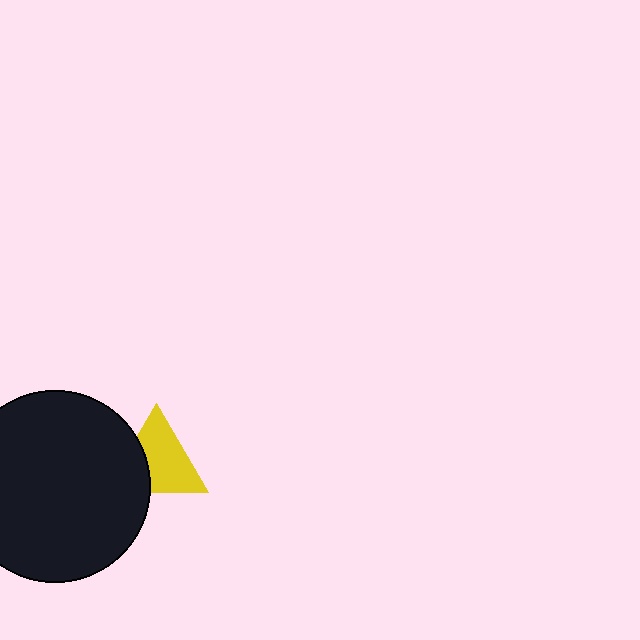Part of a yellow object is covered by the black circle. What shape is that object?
It is a triangle.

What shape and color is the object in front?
The object in front is a black circle.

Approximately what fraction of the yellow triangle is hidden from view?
Roughly 32% of the yellow triangle is hidden behind the black circle.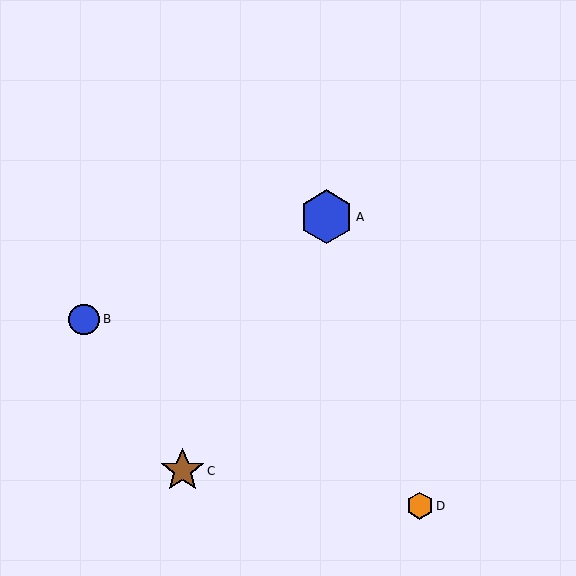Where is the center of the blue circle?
The center of the blue circle is at (84, 319).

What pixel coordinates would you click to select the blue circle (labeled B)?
Click at (84, 319) to select the blue circle B.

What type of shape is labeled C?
Shape C is a brown star.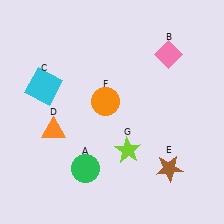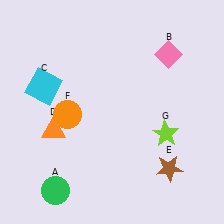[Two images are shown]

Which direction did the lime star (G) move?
The lime star (G) moved right.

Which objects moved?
The objects that moved are: the green circle (A), the orange circle (F), the lime star (G).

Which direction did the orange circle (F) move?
The orange circle (F) moved left.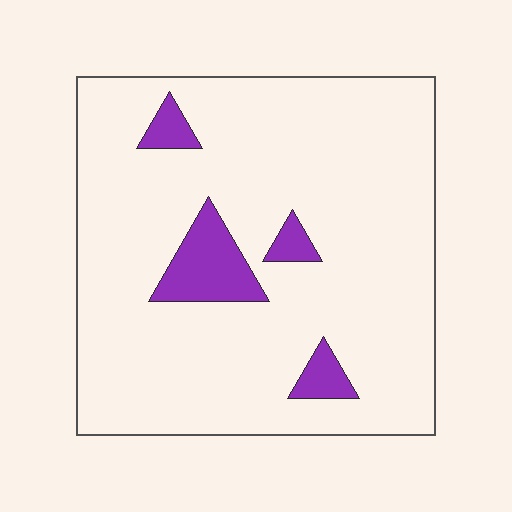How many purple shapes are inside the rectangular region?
4.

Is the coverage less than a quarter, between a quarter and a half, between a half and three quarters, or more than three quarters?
Less than a quarter.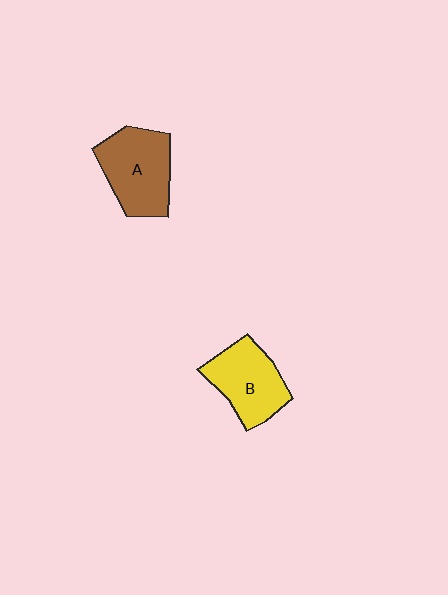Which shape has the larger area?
Shape A (brown).